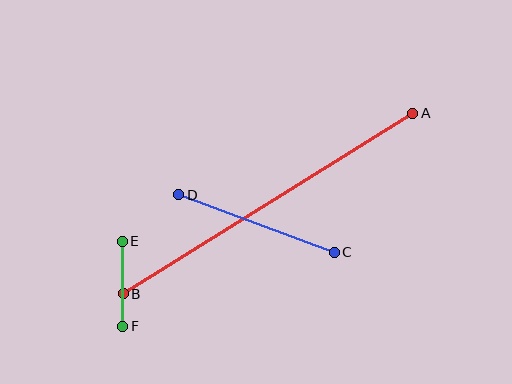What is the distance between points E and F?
The distance is approximately 85 pixels.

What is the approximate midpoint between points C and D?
The midpoint is at approximately (256, 224) pixels.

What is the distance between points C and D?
The distance is approximately 166 pixels.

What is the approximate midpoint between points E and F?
The midpoint is at approximately (122, 284) pixels.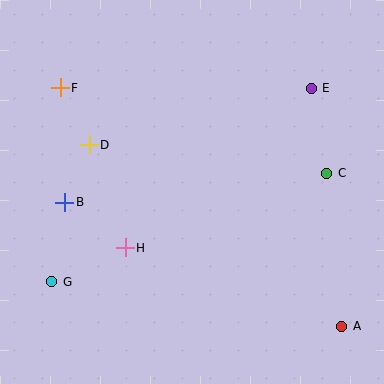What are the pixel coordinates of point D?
Point D is at (89, 145).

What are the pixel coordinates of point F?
Point F is at (60, 88).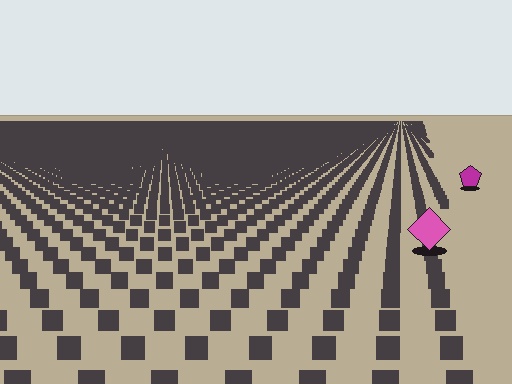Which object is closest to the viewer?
The pink diamond is closest. The texture marks near it are larger and more spread out.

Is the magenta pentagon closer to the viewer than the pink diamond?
No. The pink diamond is closer — you can tell from the texture gradient: the ground texture is coarser near it.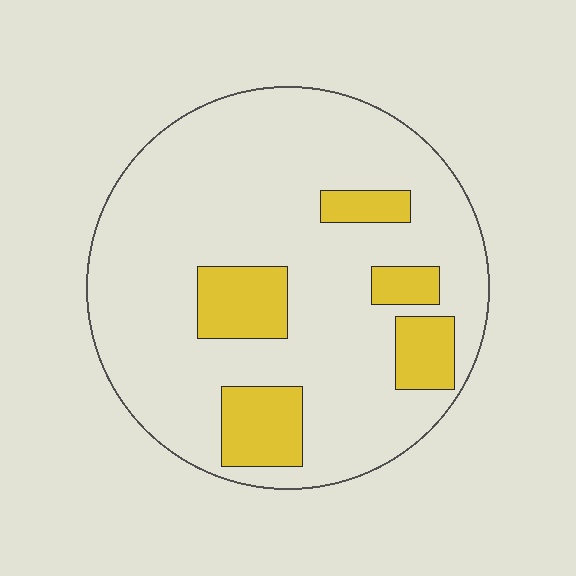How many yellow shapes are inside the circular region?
5.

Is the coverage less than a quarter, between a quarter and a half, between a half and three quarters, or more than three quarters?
Less than a quarter.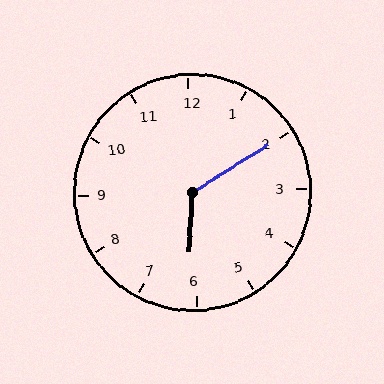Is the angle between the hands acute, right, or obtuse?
It is obtuse.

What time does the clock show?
6:10.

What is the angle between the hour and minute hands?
Approximately 125 degrees.